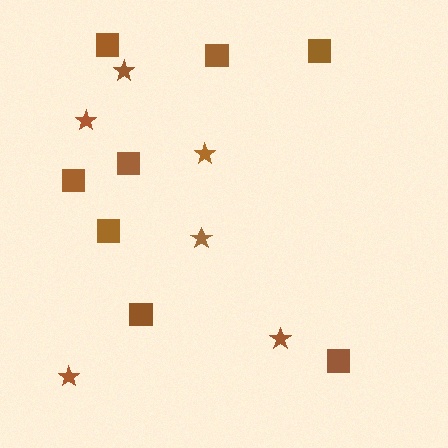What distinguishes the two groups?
There are 2 groups: one group of squares (8) and one group of stars (6).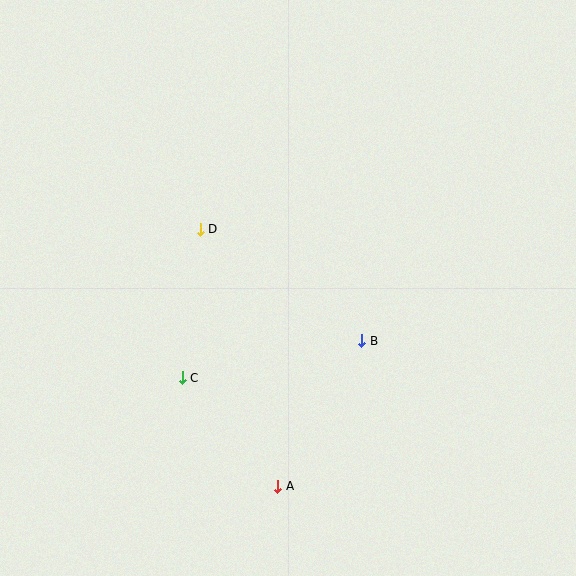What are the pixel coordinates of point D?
Point D is at (200, 229).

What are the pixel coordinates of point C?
Point C is at (182, 378).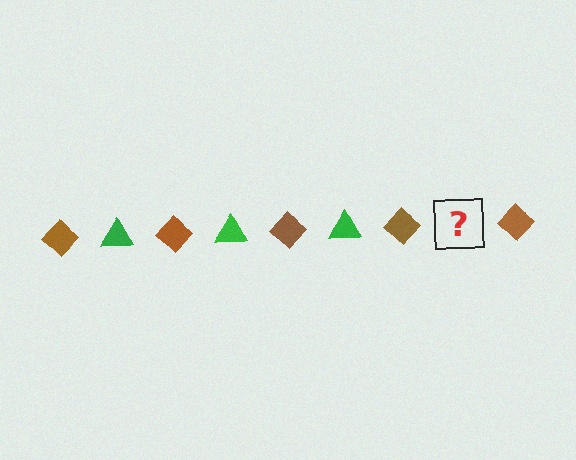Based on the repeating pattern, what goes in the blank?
The blank should be a green triangle.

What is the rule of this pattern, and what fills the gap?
The rule is that the pattern alternates between brown diamond and green triangle. The gap should be filled with a green triangle.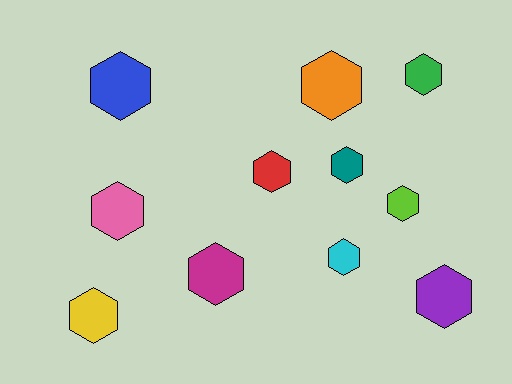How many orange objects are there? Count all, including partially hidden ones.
There is 1 orange object.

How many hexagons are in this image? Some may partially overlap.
There are 11 hexagons.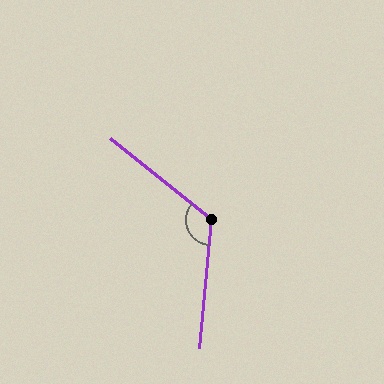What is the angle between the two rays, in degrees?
Approximately 124 degrees.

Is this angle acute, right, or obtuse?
It is obtuse.